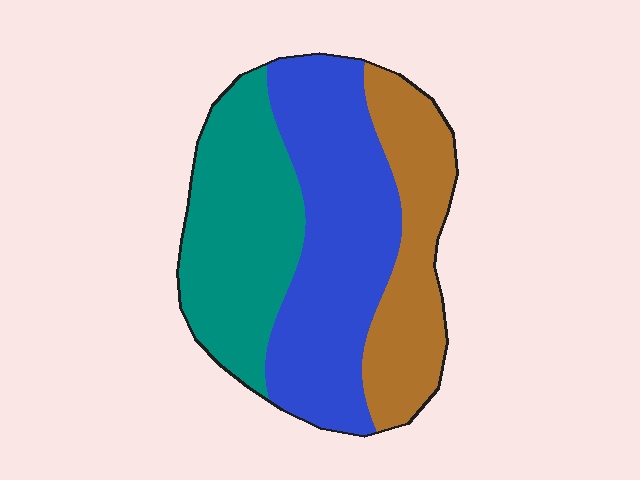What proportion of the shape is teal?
Teal covers 32% of the shape.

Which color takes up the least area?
Brown, at roughly 25%.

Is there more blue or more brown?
Blue.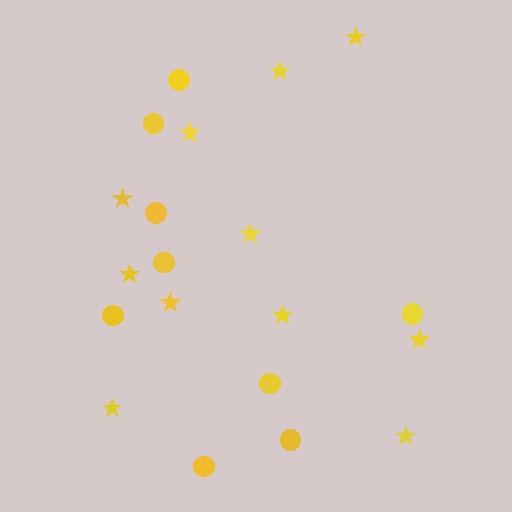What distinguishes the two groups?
There are 2 groups: one group of circles (9) and one group of stars (11).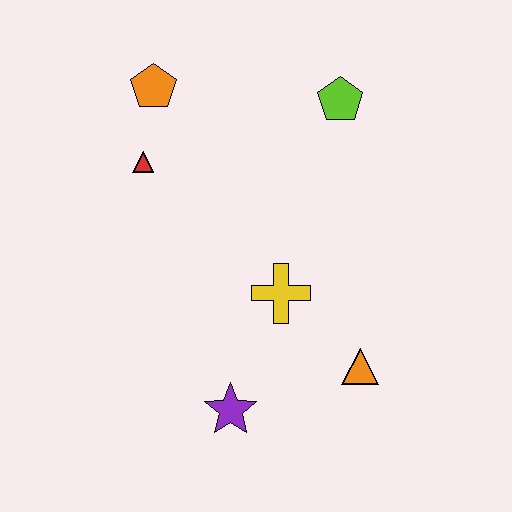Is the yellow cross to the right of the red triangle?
Yes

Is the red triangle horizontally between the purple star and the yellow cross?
No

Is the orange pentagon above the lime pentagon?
Yes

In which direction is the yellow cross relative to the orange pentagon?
The yellow cross is below the orange pentagon.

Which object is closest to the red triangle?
The orange pentagon is closest to the red triangle.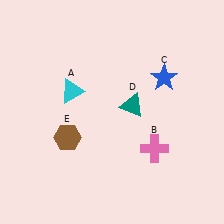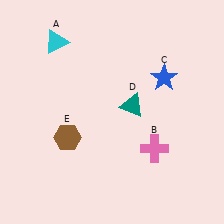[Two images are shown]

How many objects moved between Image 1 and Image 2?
1 object moved between the two images.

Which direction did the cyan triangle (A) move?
The cyan triangle (A) moved up.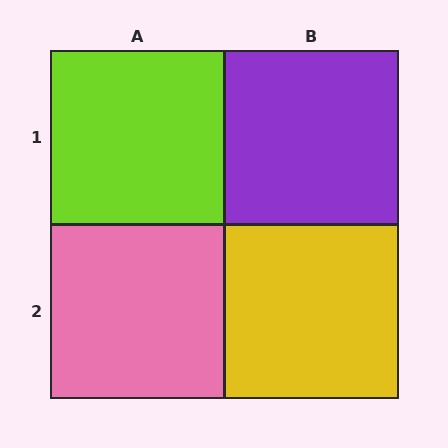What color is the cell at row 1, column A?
Lime.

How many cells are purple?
1 cell is purple.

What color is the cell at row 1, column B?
Purple.